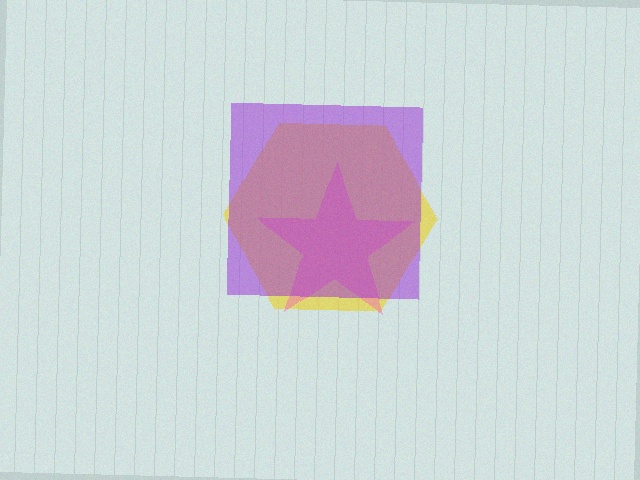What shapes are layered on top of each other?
The layered shapes are: a yellow hexagon, a pink star, a purple square.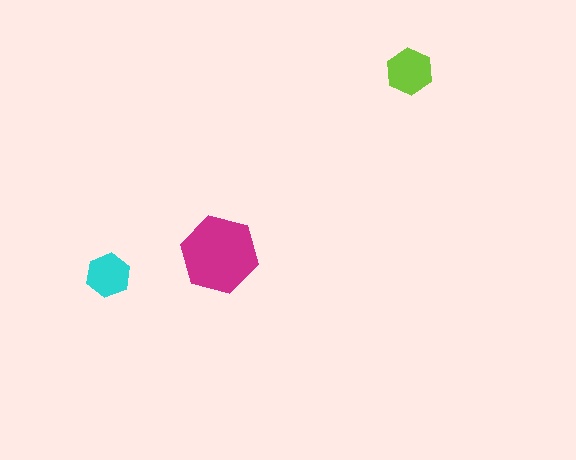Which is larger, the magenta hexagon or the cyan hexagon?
The magenta one.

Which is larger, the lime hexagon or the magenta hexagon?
The magenta one.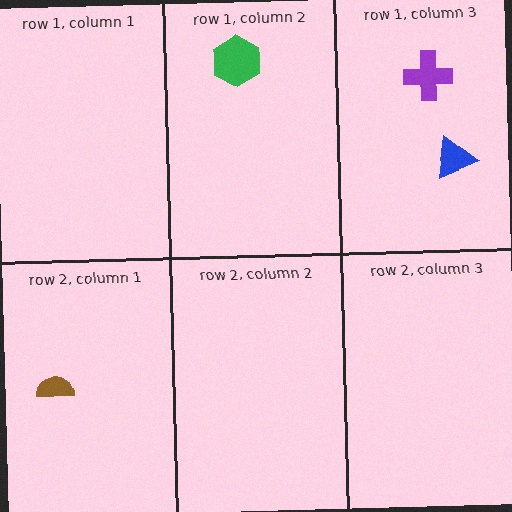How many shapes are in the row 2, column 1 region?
1.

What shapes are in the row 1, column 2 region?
The green hexagon.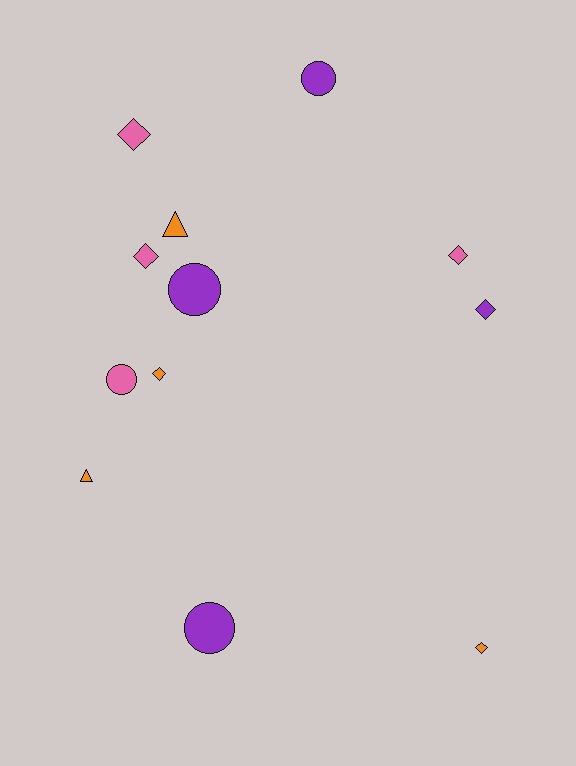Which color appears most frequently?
Purple, with 4 objects.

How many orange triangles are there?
There are 2 orange triangles.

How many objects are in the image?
There are 12 objects.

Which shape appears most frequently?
Diamond, with 6 objects.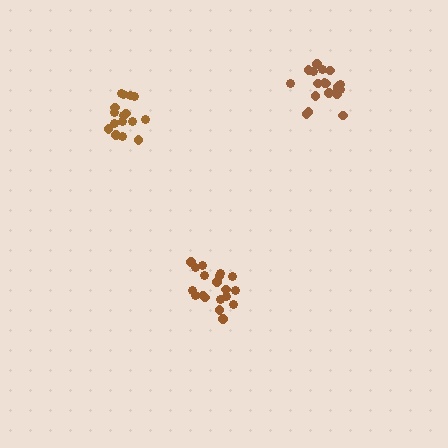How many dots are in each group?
Group 1: 16 dots, Group 2: 19 dots, Group 3: 19 dots (54 total).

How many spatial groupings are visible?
There are 3 spatial groupings.